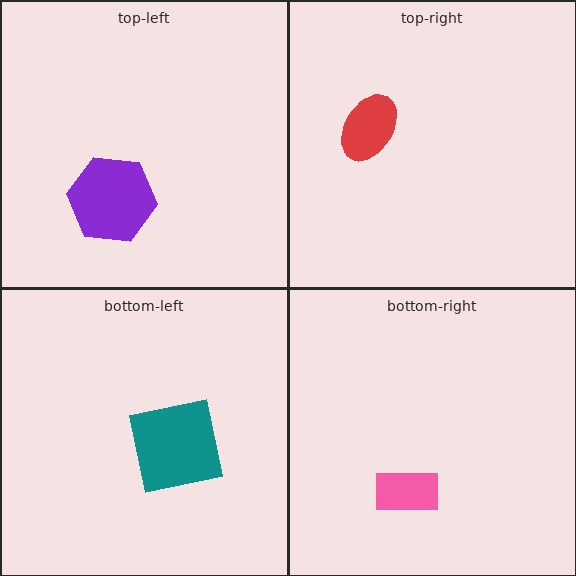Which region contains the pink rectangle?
The bottom-right region.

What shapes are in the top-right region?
The red ellipse.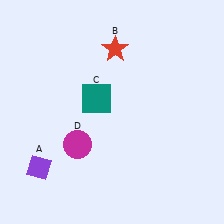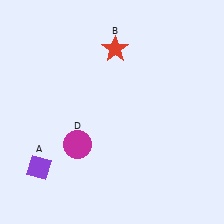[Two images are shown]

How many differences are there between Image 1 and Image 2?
There is 1 difference between the two images.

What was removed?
The teal square (C) was removed in Image 2.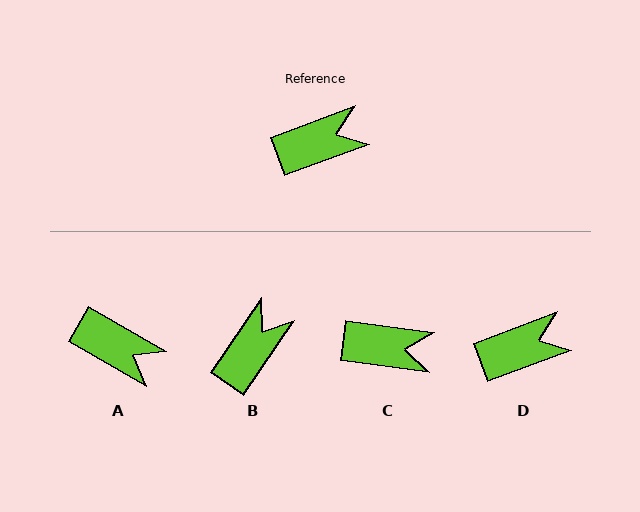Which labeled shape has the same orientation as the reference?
D.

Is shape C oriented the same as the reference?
No, it is off by about 28 degrees.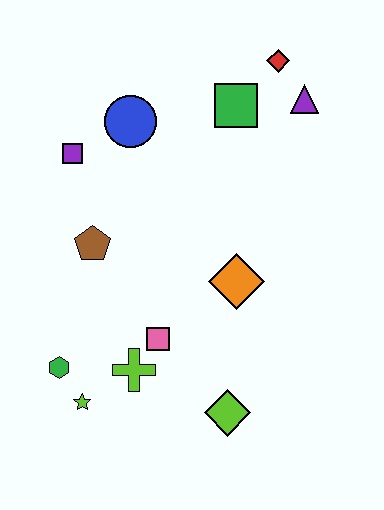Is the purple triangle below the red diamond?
Yes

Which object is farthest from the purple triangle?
The lime star is farthest from the purple triangle.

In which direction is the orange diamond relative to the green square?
The orange diamond is below the green square.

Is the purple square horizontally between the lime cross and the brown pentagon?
No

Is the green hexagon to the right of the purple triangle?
No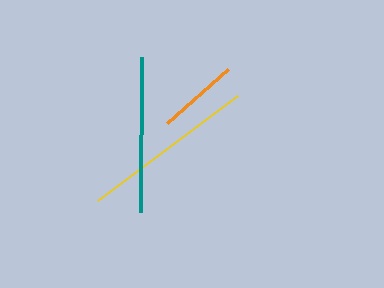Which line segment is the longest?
The yellow line is the longest at approximately 175 pixels.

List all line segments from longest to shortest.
From longest to shortest: yellow, teal, orange.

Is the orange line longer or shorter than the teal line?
The teal line is longer than the orange line.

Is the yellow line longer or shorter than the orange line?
The yellow line is longer than the orange line.